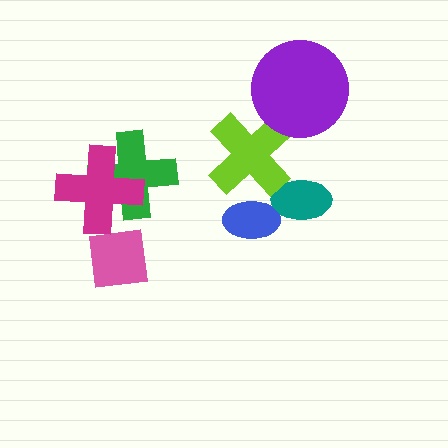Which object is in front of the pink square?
The magenta cross is in front of the pink square.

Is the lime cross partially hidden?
Yes, it is partially covered by another shape.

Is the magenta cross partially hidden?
No, no other shape covers it.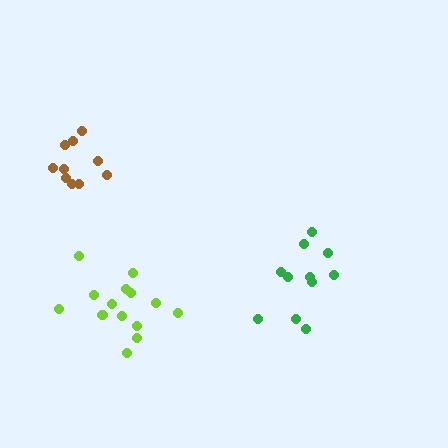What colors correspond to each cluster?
The clusters are colored: brown, lime, green.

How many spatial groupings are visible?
There are 3 spatial groupings.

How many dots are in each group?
Group 1: 10 dots, Group 2: 14 dots, Group 3: 11 dots (35 total).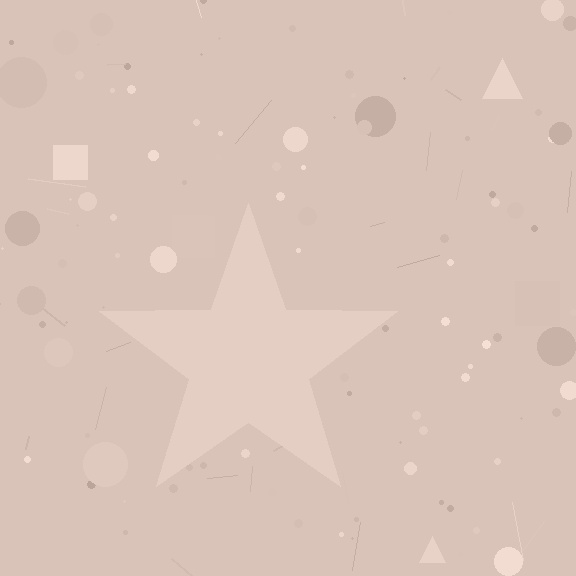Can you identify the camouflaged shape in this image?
The camouflaged shape is a star.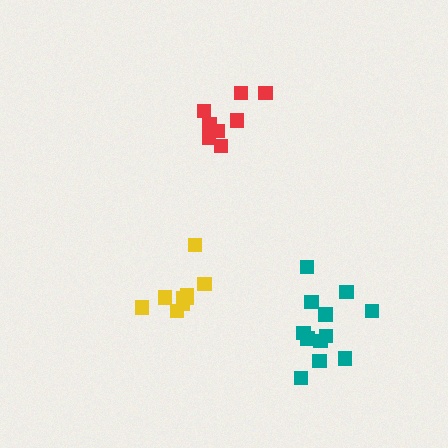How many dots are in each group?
Group 1: 8 dots, Group 2: 9 dots, Group 3: 12 dots (29 total).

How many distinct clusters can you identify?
There are 3 distinct clusters.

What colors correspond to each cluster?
The clusters are colored: red, yellow, teal.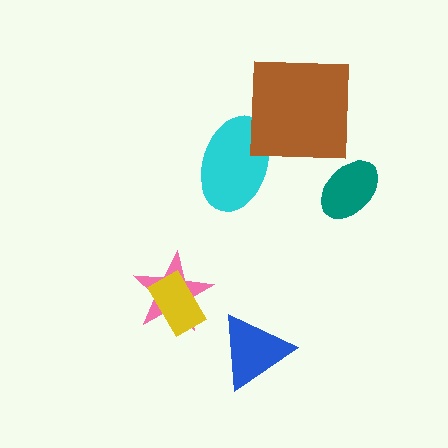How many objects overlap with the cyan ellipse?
1 object overlaps with the cyan ellipse.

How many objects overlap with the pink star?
1 object overlaps with the pink star.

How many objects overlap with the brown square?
1 object overlaps with the brown square.